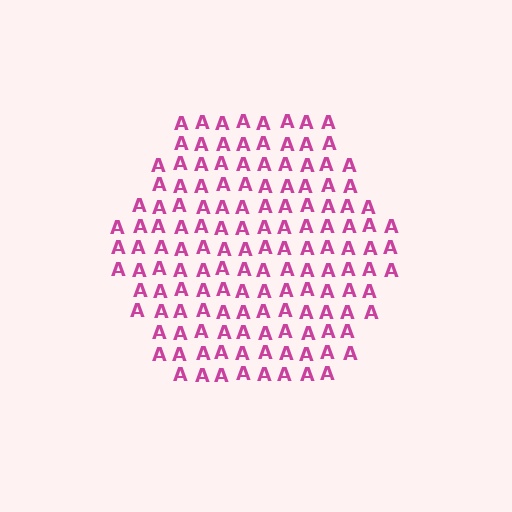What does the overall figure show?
The overall figure shows a hexagon.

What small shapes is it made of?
It is made of small letter A's.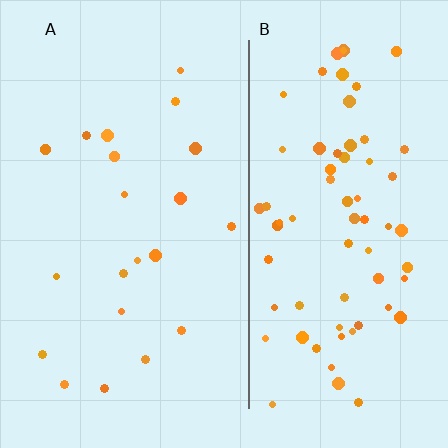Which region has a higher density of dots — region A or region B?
B (the right).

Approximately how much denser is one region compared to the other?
Approximately 3.6× — region B over region A.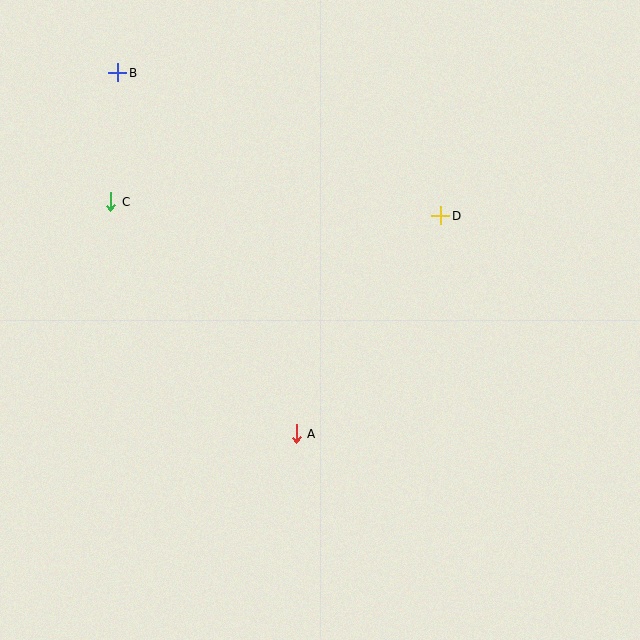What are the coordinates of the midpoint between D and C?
The midpoint between D and C is at (276, 209).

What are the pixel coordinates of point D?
Point D is at (441, 216).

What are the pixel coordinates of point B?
Point B is at (118, 73).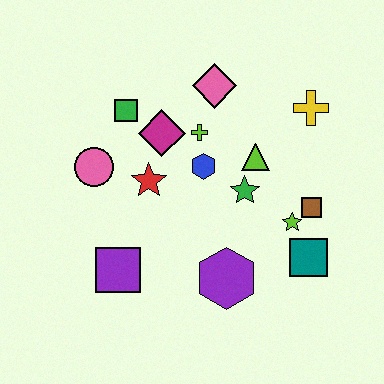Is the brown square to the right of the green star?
Yes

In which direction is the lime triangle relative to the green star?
The lime triangle is above the green star.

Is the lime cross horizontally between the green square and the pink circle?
No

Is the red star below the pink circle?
Yes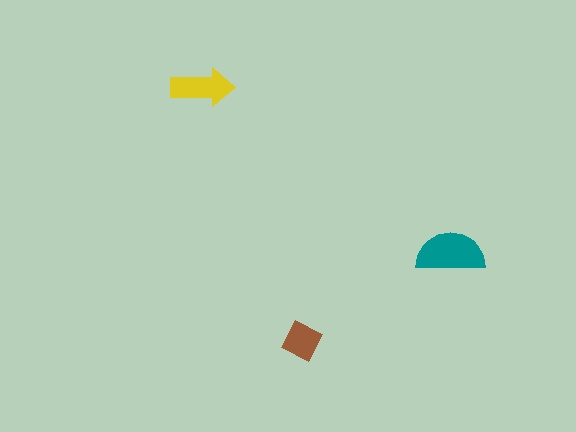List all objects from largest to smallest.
The teal semicircle, the yellow arrow, the brown diamond.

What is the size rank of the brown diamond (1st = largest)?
3rd.